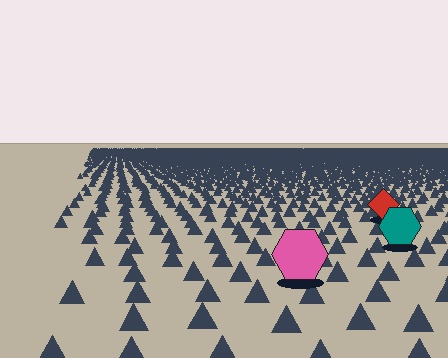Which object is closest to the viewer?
The pink hexagon is closest. The texture marks near it are larger and more spread out.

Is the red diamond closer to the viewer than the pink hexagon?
No. The pink hexagon is closer — you can tell from the texture gradient: the ground texture is coarser near it.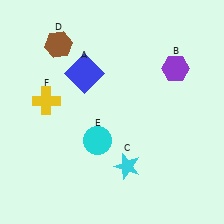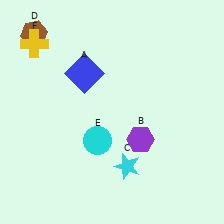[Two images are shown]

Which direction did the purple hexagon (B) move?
The purple hexagon (B) moved down.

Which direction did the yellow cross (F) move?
The yellow cross (F) moved up.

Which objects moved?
The objects that moved are: the purple hexagon (B), the brown hexagon (D), the yellow cross (F).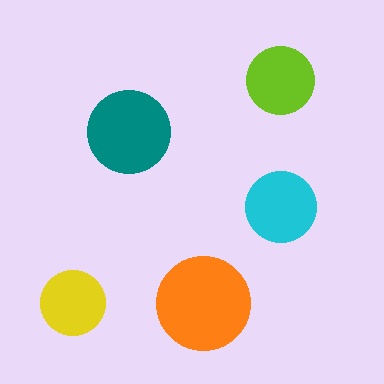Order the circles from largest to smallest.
the orange one, the teal one, the cyan one, the lime one, the yellow one.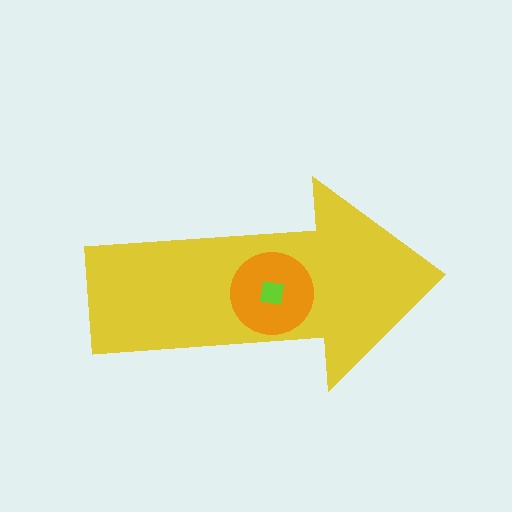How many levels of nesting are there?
3.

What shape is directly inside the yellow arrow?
The orange circle.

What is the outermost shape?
The yellow arrow.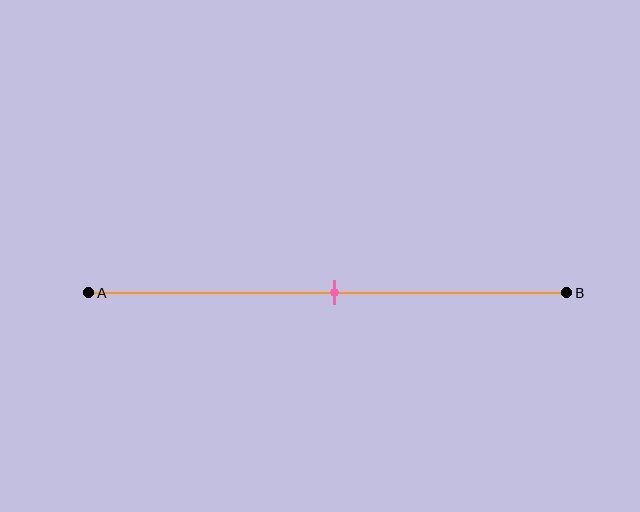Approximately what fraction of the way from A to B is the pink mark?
The pink mark is approximately 50% of the way from A to B.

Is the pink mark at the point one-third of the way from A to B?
No, the mark is at about 50% from A, not at the 33% one-third point.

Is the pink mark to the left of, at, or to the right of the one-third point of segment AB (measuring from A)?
The pink mark is to the right of the one-third point of segment AB.